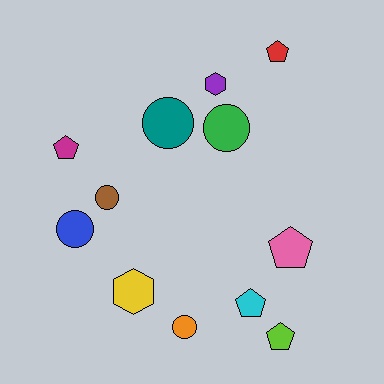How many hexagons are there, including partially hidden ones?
There are 2 hexagons.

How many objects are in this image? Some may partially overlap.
There are 12 objects.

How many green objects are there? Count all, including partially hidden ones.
There is 1 green object.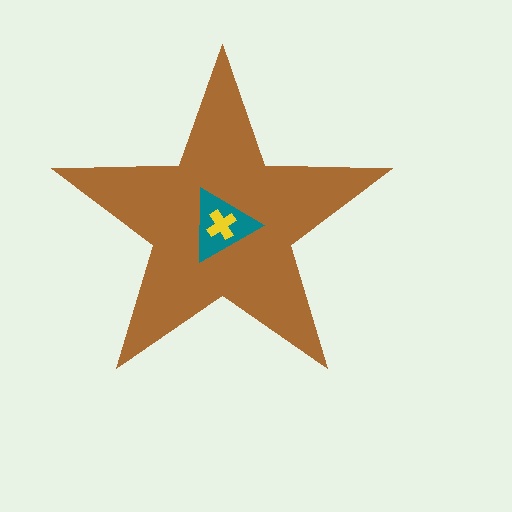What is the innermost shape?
The yellow cross.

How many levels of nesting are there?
3.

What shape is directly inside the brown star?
The teal triangle.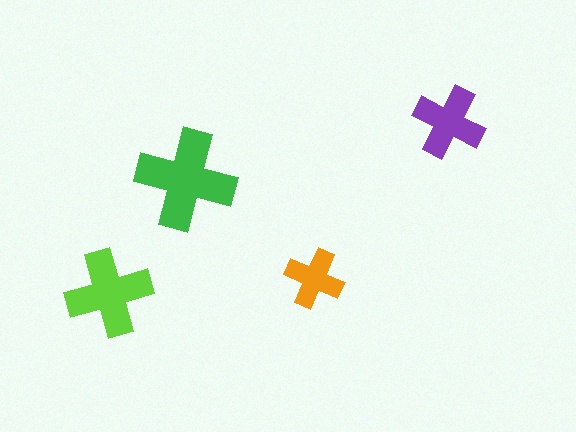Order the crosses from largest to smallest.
the green one, the lime one, the purple one, the orange one.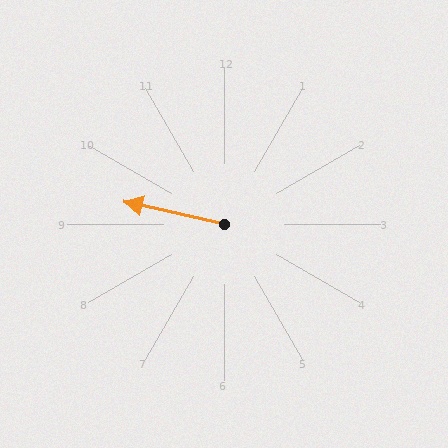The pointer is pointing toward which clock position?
Roughly 9 o'clock.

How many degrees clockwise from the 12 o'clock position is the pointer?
Approximately 283 degrees.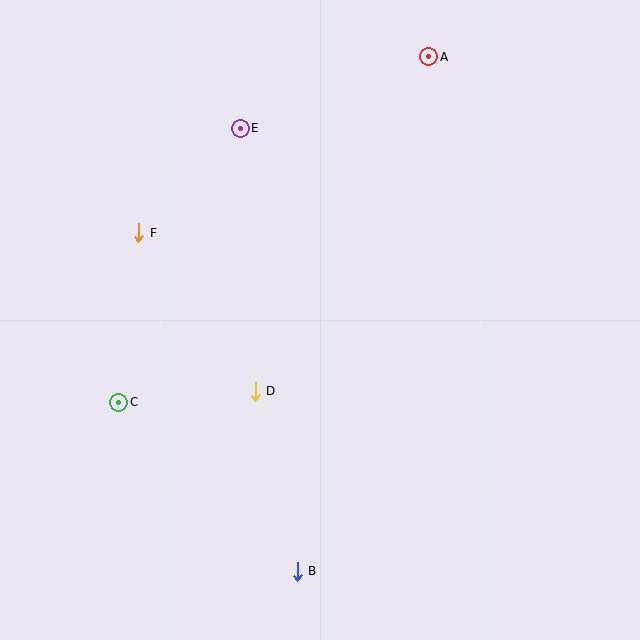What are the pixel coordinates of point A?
Point A is at (429, 57).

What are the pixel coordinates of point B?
Point B is at (297, 571).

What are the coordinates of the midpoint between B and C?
The midpoint between B and C is at (208, 487).